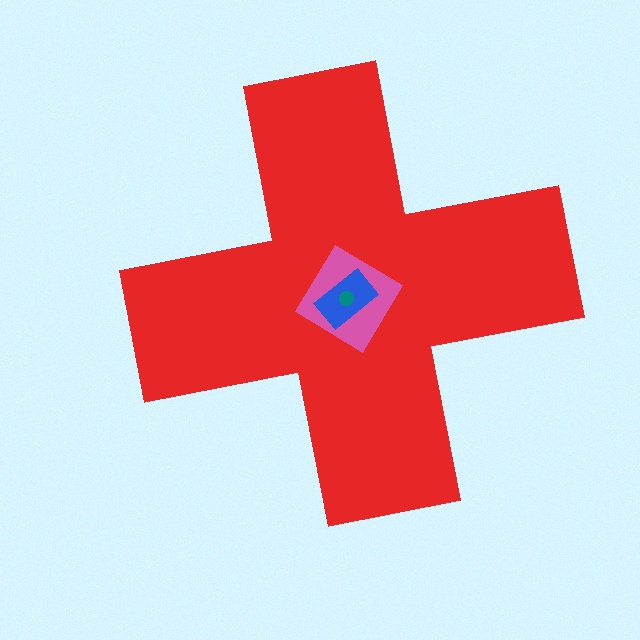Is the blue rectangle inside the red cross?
Yes.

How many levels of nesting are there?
4.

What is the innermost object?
The teal circle.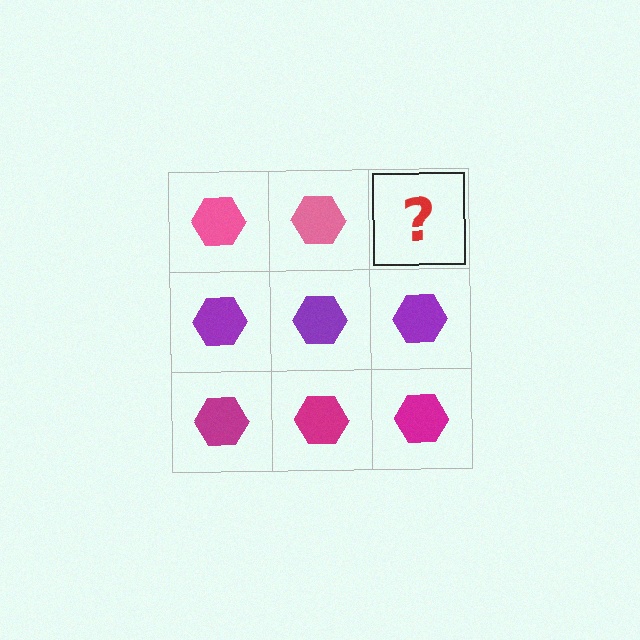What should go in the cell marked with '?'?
The missing cell should contain a pink hexagon.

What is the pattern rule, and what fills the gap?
The rule is that each row has a consistent color. The gap should be filled with a pink hexagon.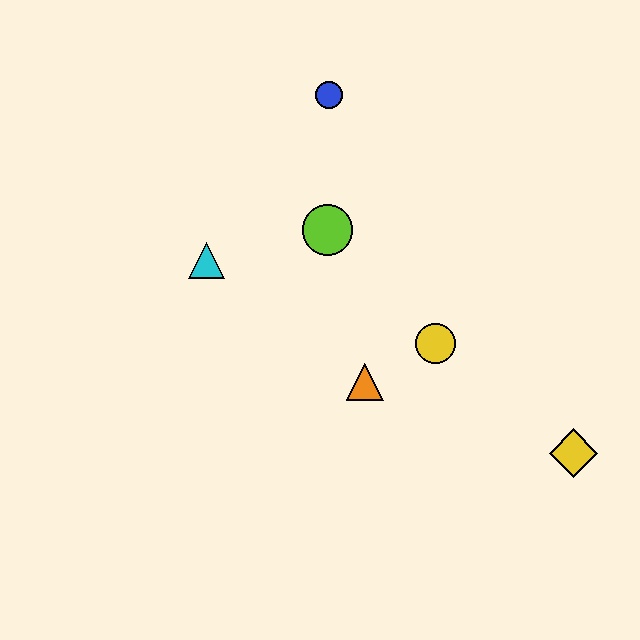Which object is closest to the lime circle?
The cyan triangle is closest to the lime circle.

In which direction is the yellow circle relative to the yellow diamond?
The yellow circle is to the left of the yellow diamond.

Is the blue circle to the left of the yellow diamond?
Yes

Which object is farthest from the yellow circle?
The blue circle is farthest from the yellow circle.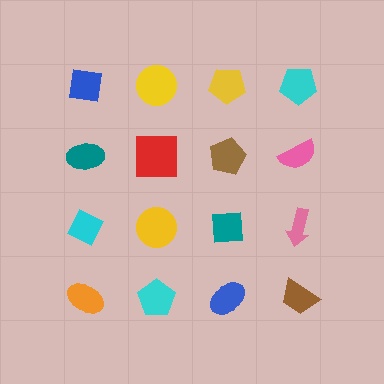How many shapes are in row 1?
4 shapes.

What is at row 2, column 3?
A brown pentagon.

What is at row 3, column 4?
A pink arrow.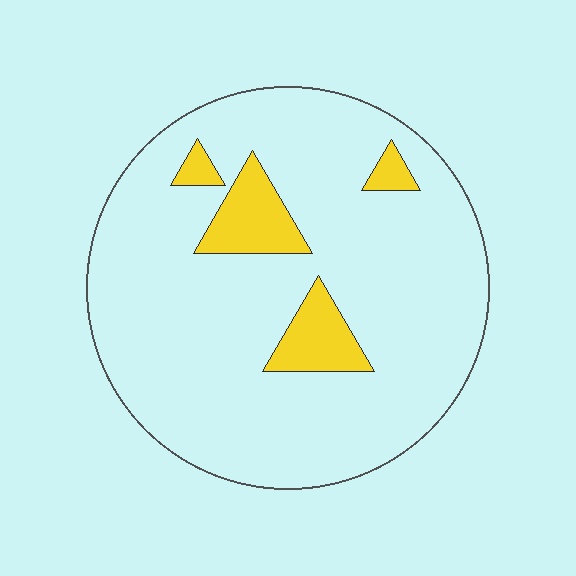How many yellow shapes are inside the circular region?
4.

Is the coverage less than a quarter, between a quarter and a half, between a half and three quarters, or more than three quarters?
Less than a quarter.